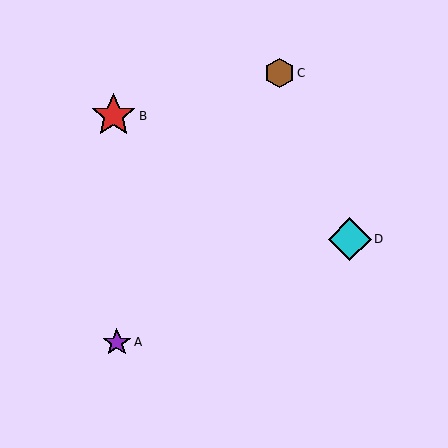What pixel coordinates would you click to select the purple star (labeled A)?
Click at (117, 342) to select the purple star A.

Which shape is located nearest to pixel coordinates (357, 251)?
The cyan diamond (labeled D) at (350, 239) is nearest to that location.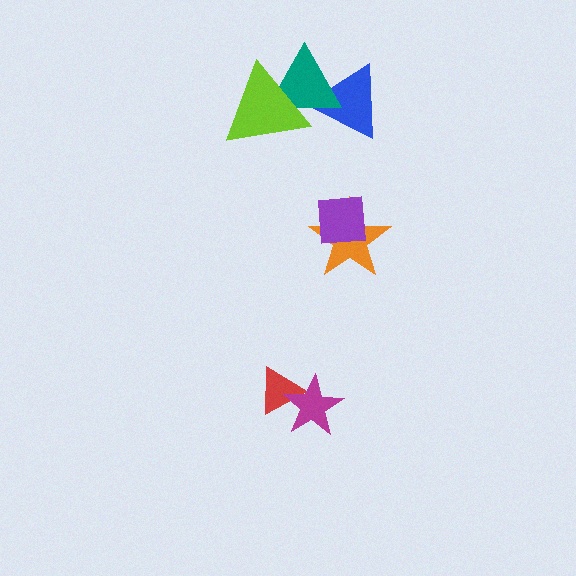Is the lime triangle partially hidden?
No, no other shape covers it.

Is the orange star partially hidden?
Yes, it is partially covered by another shape.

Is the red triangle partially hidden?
Yes, it is partially covered by another shape.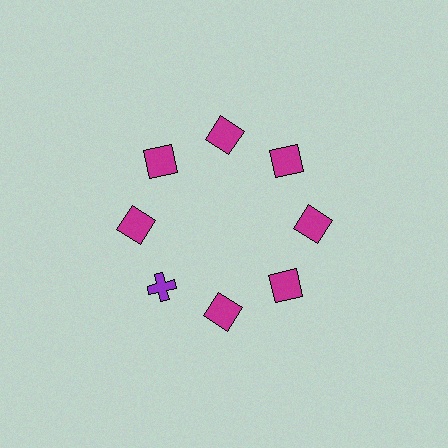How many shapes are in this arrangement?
There are 8 shapes arranged in a ring pattern.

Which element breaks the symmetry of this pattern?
The purple cross at roughly the 8 o'clock position breaks the symmetry. All other shapes are magenta squares.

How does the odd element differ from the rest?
It differs in both color (purple instead of magenta) and shape (cross instead of square).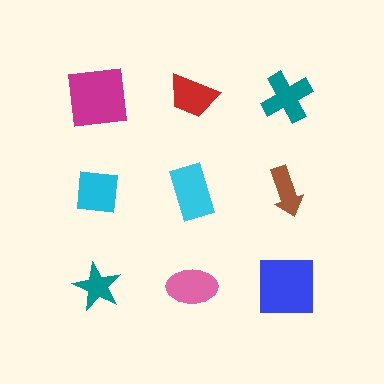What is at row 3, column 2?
A pink ellipse.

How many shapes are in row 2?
3 shapes.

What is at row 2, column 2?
A cyan rectangle.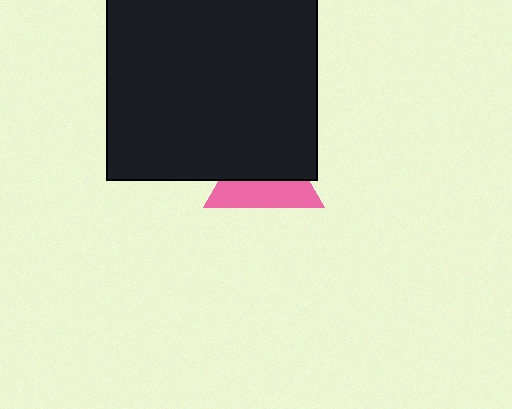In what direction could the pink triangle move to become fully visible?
The pink triangle could move down. That would shift it out from behind the black square entirely.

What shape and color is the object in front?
The object in front is a black square.